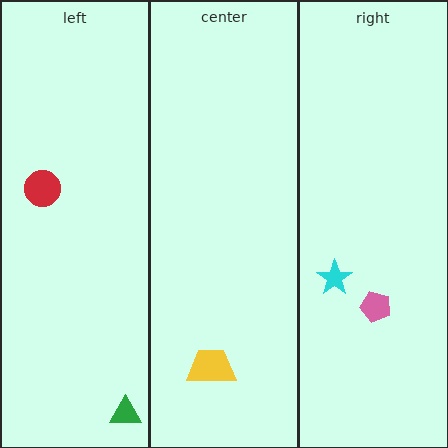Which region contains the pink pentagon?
The right region.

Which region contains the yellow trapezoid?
The center region.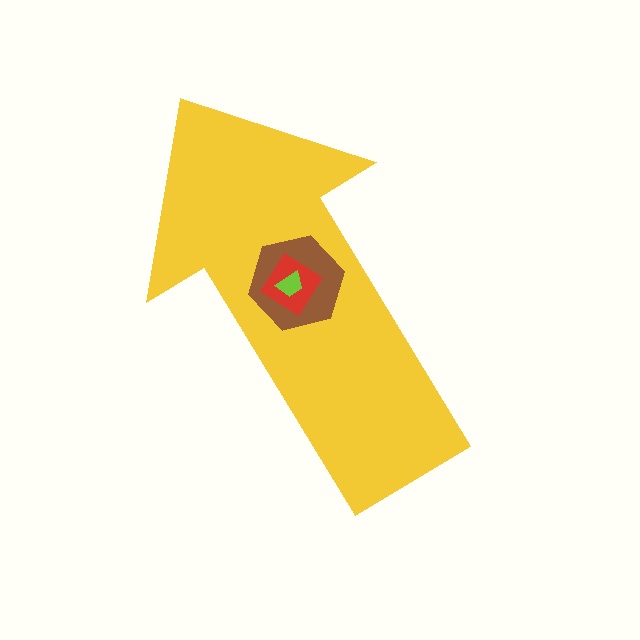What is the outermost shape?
The yellow arrow.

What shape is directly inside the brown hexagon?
The red diamond.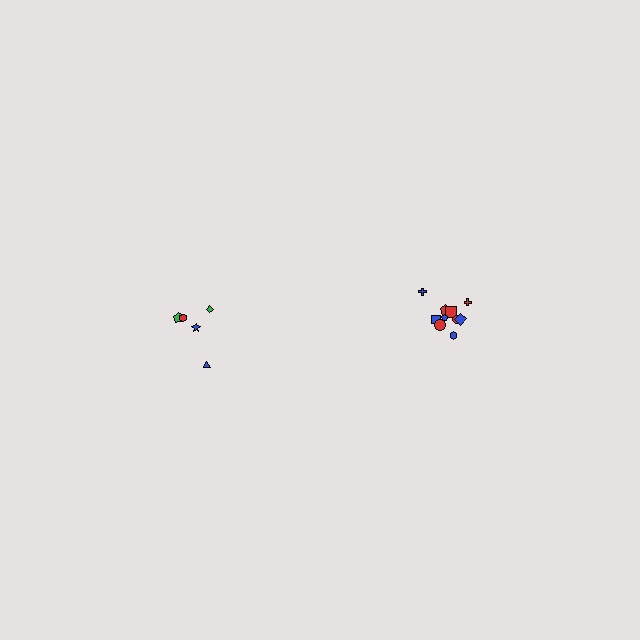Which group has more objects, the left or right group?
The right group.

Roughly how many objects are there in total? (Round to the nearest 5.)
Roughly 15 objects in total.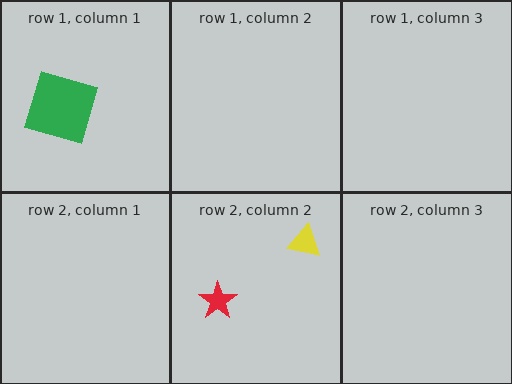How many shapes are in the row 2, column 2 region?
2.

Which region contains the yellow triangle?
The row 2, column 2 region.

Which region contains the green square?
The row 1, column 1 region.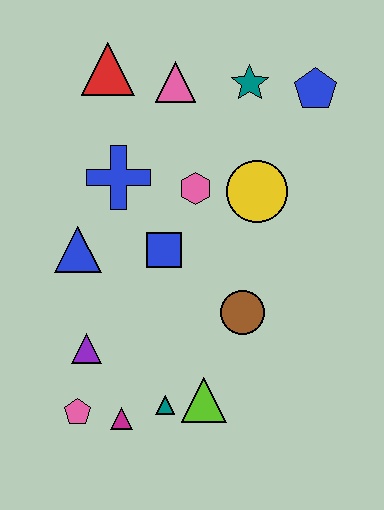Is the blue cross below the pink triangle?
Yes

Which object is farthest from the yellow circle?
The pink pentagon is farthest from the yellow circle.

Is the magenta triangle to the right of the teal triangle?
No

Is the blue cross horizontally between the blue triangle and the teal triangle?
Yes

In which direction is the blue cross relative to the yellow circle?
The blue cross is to the left of the yellow circle.